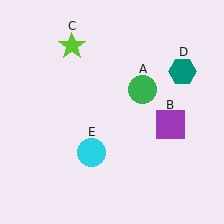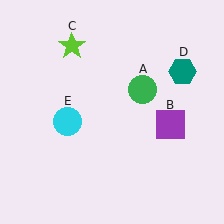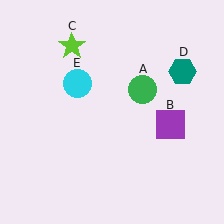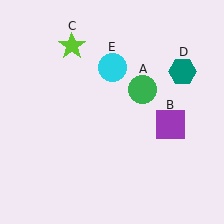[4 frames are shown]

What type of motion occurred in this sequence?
The cyan circle (object E) rotated clockwise around the center of the scene.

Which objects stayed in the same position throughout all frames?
Green circle (object A) and purple square (object B) and lime star (object C) and teal hexagon (object D) remained stationary.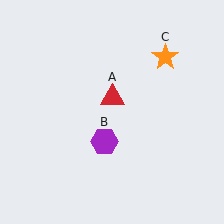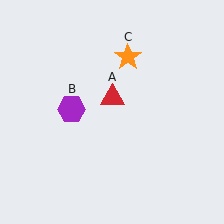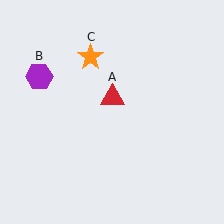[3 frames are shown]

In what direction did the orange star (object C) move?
The orange star (object C) moved left.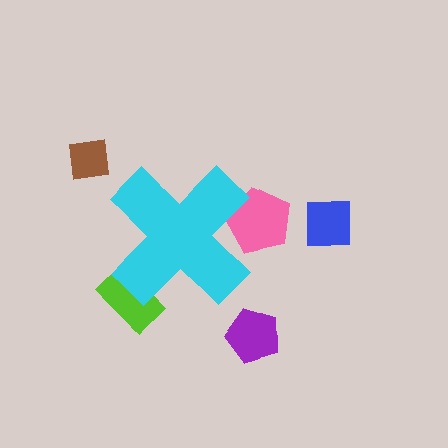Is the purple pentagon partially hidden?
No, the purple pentagon is fully visible.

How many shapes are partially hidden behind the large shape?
2 shapes are partially hidden.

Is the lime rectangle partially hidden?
Yes, the lime rectangle is partially hidden behind the cyan cross.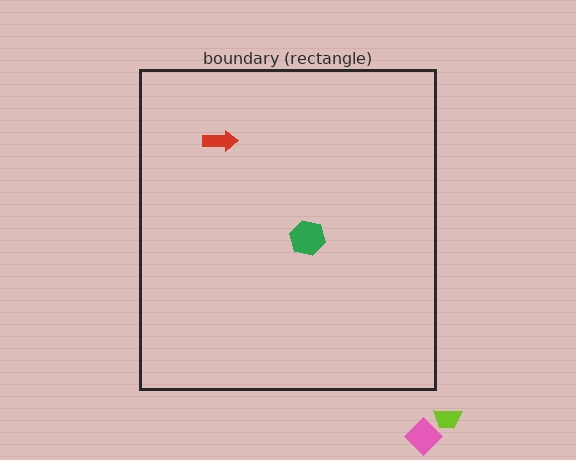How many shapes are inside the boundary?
2 inside, 2 outside.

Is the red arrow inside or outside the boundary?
Inside.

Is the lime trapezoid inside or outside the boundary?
Outside.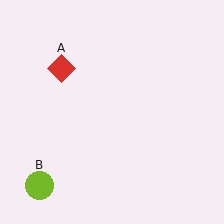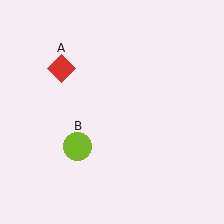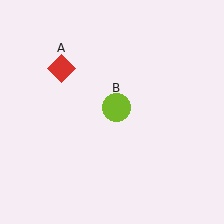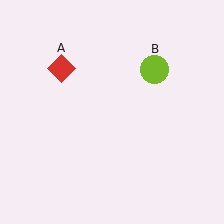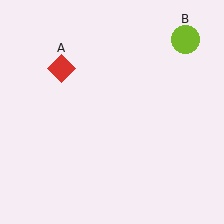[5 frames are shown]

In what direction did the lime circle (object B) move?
The lime circle (object B) moved up and to the right.